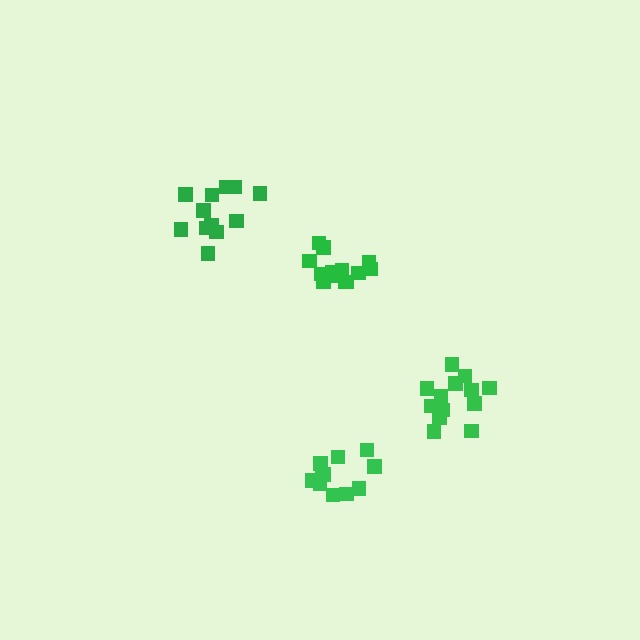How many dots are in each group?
Group 1: 13 dots, Group 2: 12 dots, Group 3: 13 dots, Group 4: 11 dots (49 total).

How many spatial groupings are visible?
There are 4 spatial groupings.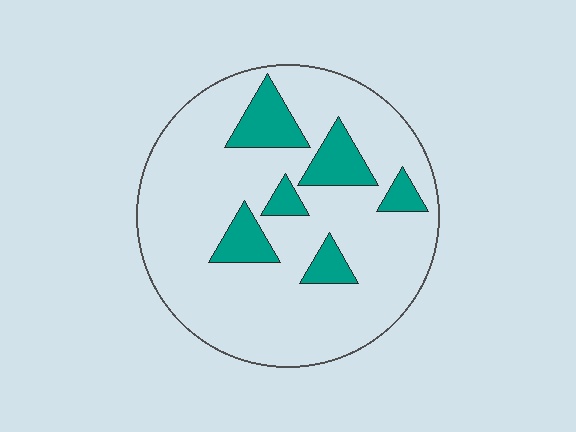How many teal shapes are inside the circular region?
6.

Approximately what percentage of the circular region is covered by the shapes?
Approximately 15%.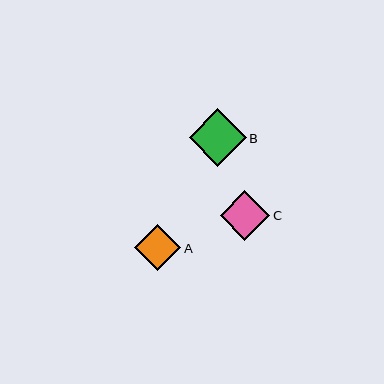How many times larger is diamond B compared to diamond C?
Diamond B is approximately 1.2 times the size of diamond C.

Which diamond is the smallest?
Diamond A is the smallest with a size of approximately 46 pixels.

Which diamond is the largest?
Diamond B is the largest with a size of approximately 57 pixels.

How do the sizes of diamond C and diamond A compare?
Diamond C and diamond A are approximately the same size.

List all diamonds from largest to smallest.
From largest to smallest: B, C, A.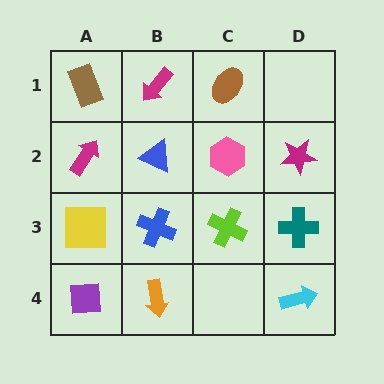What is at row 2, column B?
A blue triangle.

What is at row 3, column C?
A lime cross.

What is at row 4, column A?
A purple square.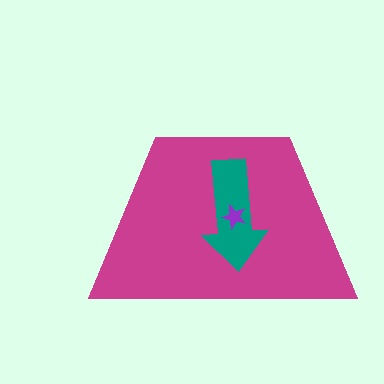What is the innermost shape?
The purple star.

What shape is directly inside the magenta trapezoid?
The teal arrow.